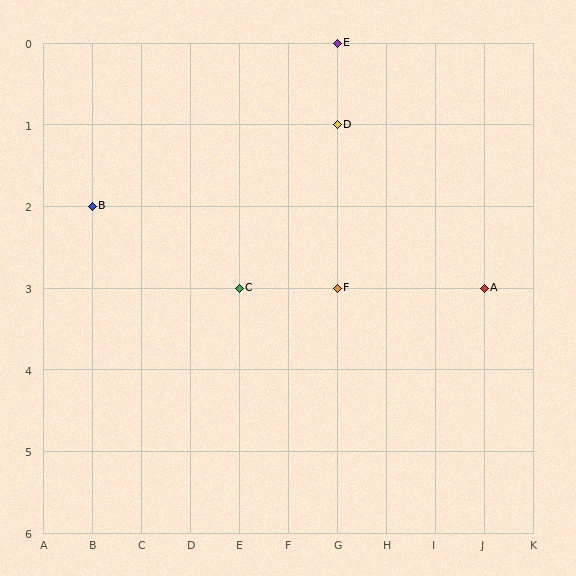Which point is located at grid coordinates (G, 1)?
Point D is at (G, 1).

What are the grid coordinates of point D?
Point D is at grid coordinates (G, 1).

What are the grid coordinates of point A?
Point A is at grid coordinates (J, 3).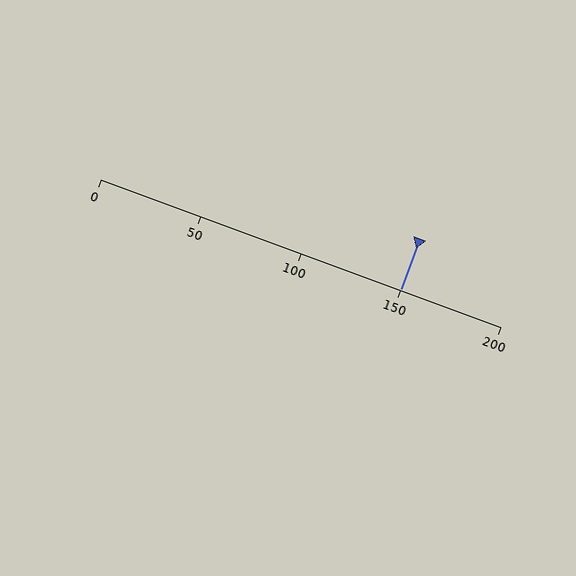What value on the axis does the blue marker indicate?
The marker indicates approximately 150.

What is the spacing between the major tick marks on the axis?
The major ticks are spaced 50 apart.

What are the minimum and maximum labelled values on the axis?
The axis runs from 0 to 200.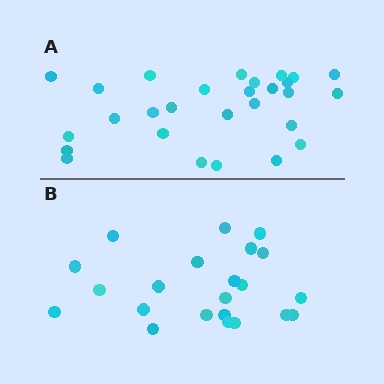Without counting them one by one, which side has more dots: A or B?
Region A (the top region) has more dots.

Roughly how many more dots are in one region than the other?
Region A has about 6 more dots than region B.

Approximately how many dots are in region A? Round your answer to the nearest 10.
About 30 dots. (The exact count is 28, which rounds to 30.)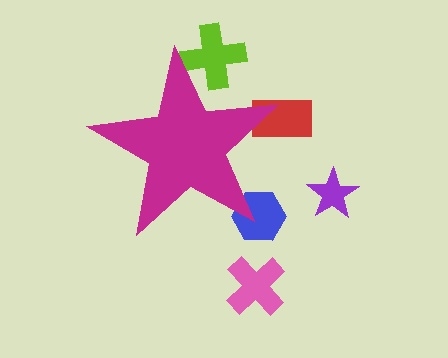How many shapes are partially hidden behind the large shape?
3 shapes are partially hidden.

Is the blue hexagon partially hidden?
Yes, the blue hexagon is partially hidden behind the magenta star.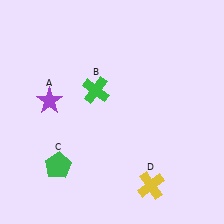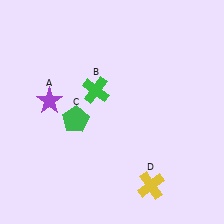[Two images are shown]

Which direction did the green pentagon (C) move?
The green pentagon (C) moved up.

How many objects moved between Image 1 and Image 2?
1 object moved between the two images.